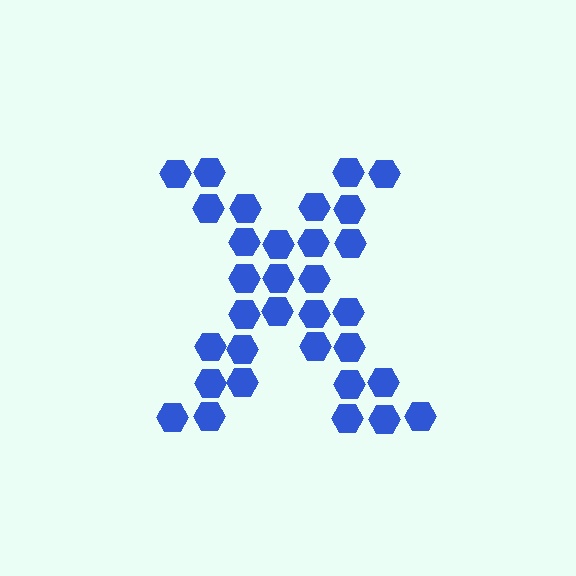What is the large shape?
The large shape is the letter X.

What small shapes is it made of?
It is made of small hexagons.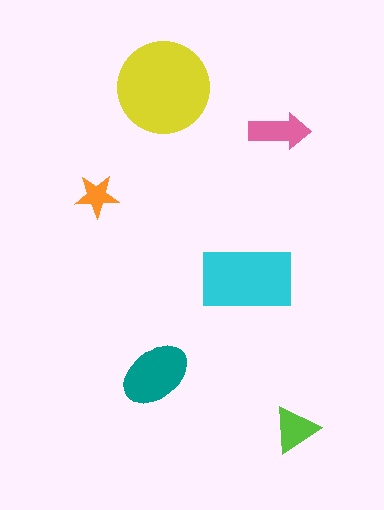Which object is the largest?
The yellow circle.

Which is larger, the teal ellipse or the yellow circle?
The yellow circle.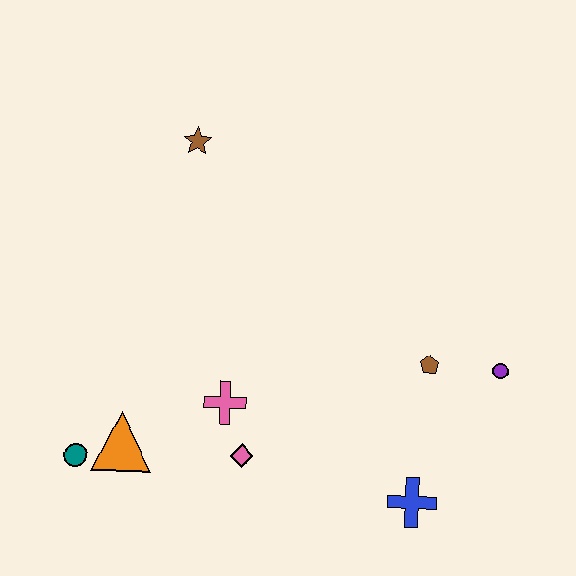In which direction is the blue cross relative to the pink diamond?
The blue cross is to the right of the pink diamond.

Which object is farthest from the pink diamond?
The brown star is farthest from the pink diamond.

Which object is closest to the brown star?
The pink cross is closest to the brown star.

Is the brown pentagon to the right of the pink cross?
Yes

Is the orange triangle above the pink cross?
No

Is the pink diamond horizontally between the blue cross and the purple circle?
No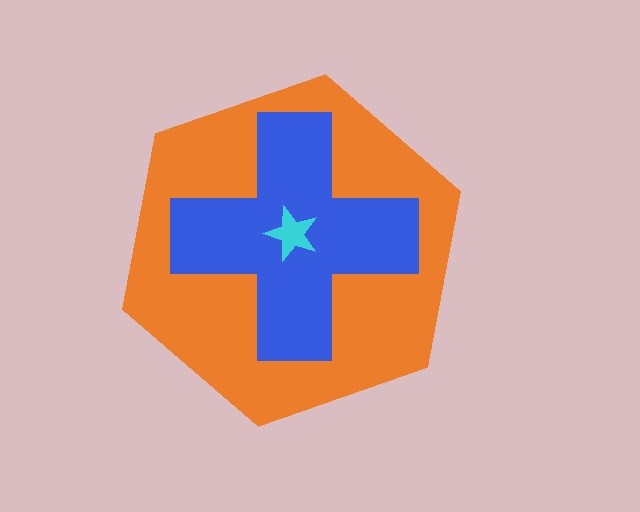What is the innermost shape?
The cyan star.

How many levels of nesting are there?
3.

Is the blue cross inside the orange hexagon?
Yes.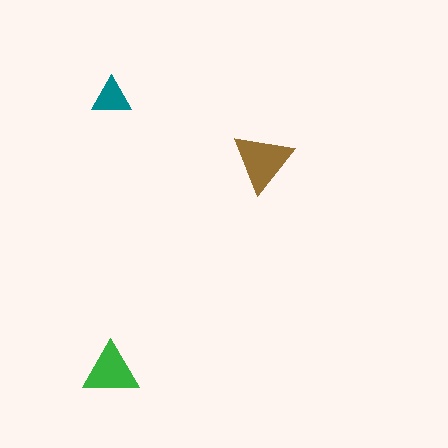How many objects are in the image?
There are 3 objects in the image.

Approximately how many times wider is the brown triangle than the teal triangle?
About 1.5 times wider.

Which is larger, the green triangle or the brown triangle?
The brown one.